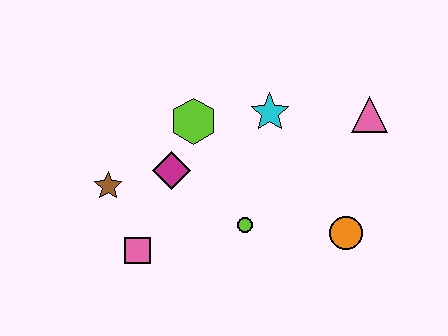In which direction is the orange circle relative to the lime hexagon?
The orange circle is to the right of the lime hexagon.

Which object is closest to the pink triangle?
The cyan star is closest to the pink triangle.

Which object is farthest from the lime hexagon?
The orange circle is farthest from the lime hexagon.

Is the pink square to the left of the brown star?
No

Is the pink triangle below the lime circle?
No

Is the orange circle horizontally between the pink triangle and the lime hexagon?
Yes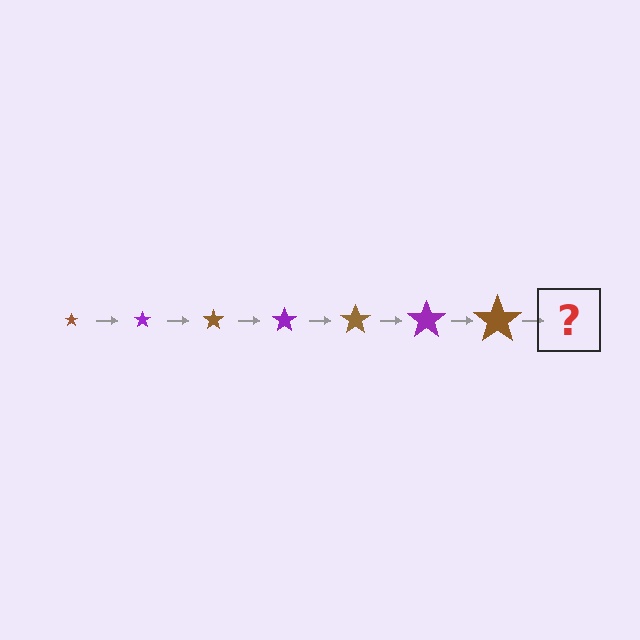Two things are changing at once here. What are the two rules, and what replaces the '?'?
The two rules are that the star grows larger each step and the color cycles through brown and purple. The '?' should be a purple star, larger than the previous one.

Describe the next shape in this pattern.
It should be a purple star, larger than the previous one.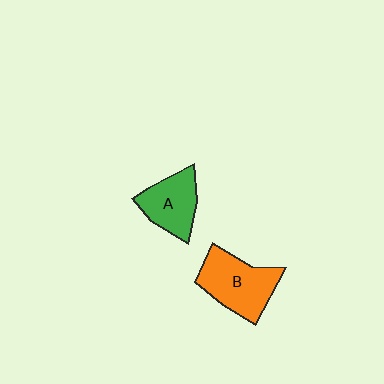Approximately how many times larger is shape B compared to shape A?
Approximately 1.3 times.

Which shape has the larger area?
Shape B (orange).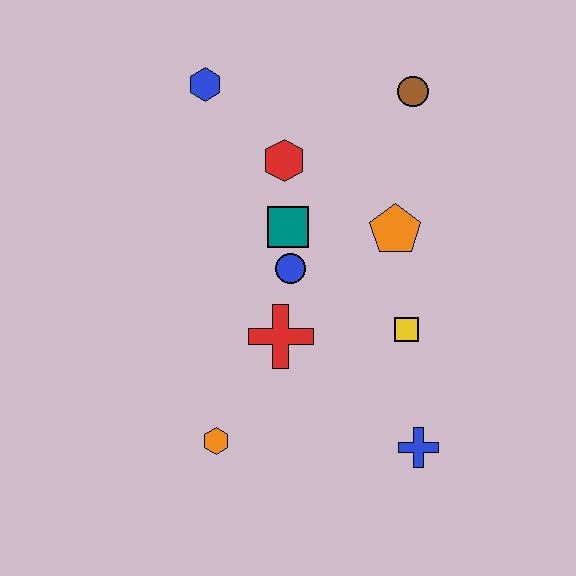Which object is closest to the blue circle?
The teal square is closest to the blue circle.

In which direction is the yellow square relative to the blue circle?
The yellow square is to the right of the blue circle.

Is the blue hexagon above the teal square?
Yes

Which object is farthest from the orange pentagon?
The orange hexagon is farthest from the orange pentagon.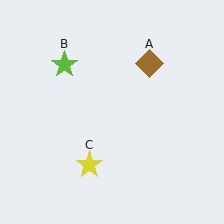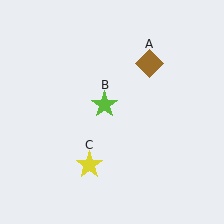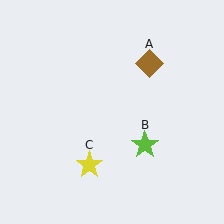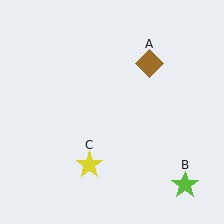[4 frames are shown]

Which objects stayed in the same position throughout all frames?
Brown diamond (object A) and yellow star (object C) remained stationary.